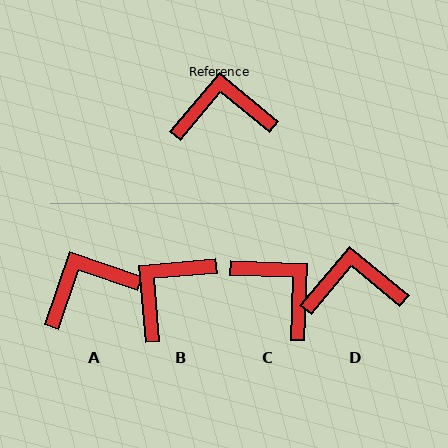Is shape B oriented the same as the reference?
No, it is off by about 44 degrees.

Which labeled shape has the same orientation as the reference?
D.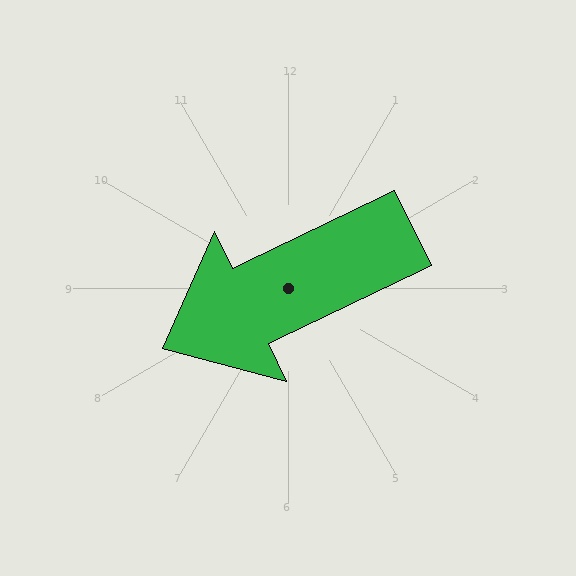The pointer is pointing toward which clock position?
Roughly 8 o'clock.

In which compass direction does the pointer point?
Southwest.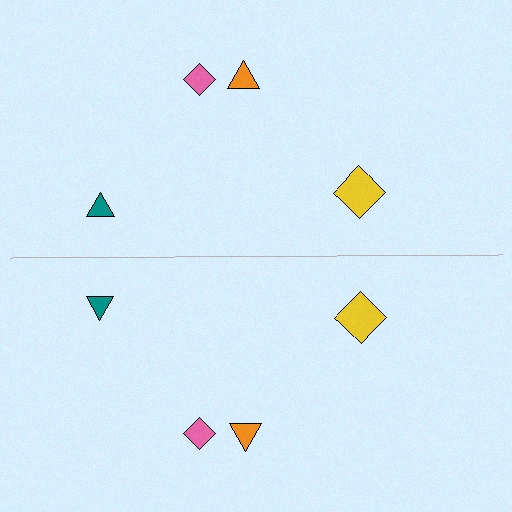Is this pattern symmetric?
Yes, this pattern has bilateral (reflection) symmetry.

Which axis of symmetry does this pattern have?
The pattern has a horizontal axis of symmetry running through the center of the image.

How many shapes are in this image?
There are 8 shapes in this image.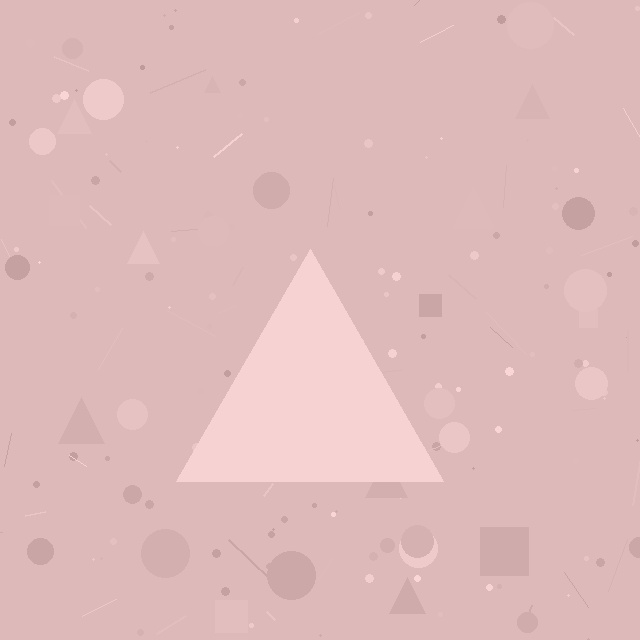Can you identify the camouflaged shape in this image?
The camouflaged shape is a triangle.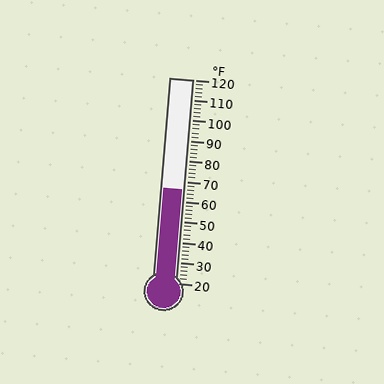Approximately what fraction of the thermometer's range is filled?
The thermometer is filled to approximately 45% of its range.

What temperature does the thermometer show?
The thermometer shows approximately 66°F.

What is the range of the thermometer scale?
The thermometer scale ranges from 20°F to 120°F.